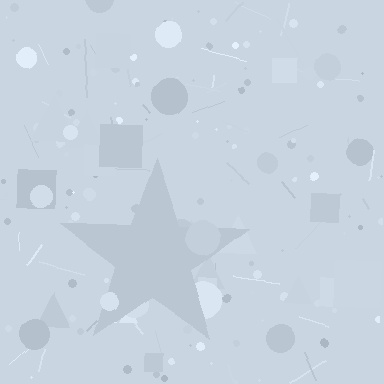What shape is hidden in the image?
A star is hidden in the image.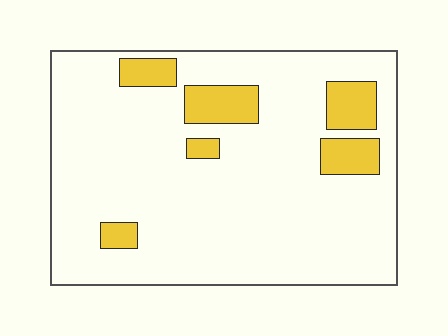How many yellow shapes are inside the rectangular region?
6.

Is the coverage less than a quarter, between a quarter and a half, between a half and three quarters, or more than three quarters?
Less than a quarter.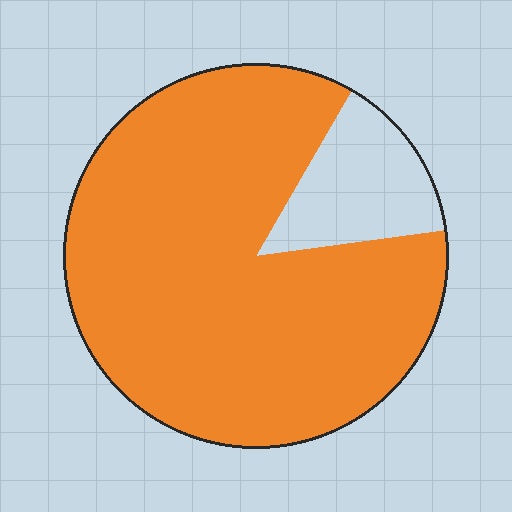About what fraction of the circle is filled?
About seven eighths (7/8).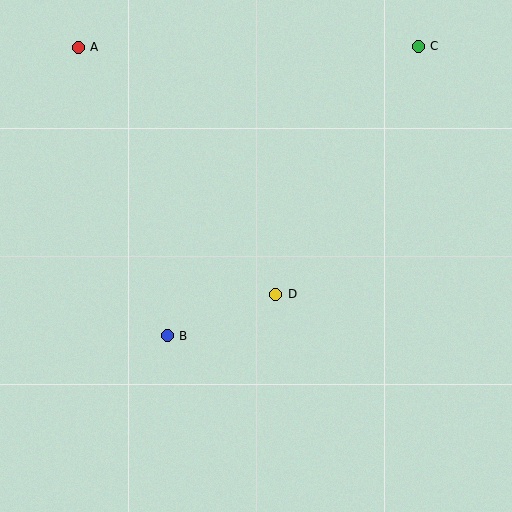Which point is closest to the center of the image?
Point D at (276, 294) is closest to the center.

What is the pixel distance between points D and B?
The distance between D and B is 116 pixels.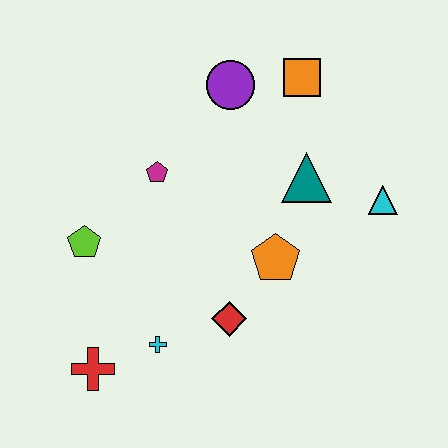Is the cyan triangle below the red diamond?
No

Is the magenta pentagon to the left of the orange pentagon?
Yes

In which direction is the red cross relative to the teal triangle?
The red cross is to the left of the teal triangle.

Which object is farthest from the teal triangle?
The red cross is farthest from the teal triangle.